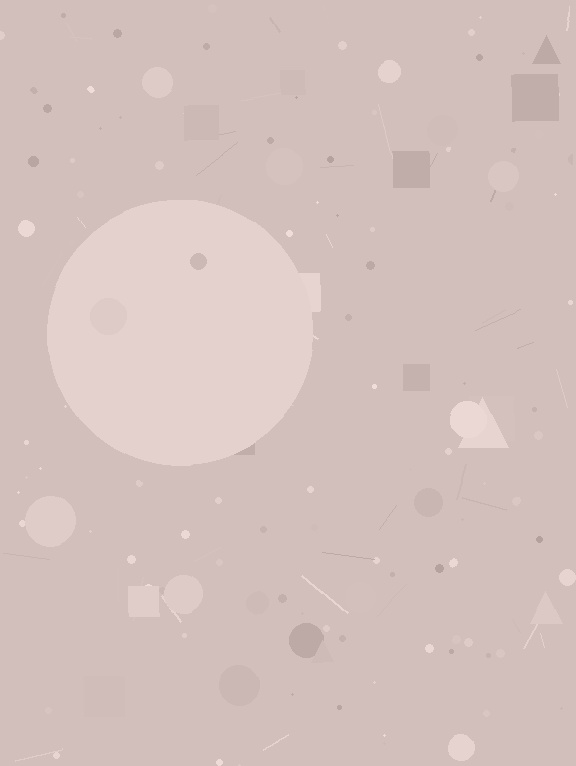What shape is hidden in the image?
A circle is hidden in the image.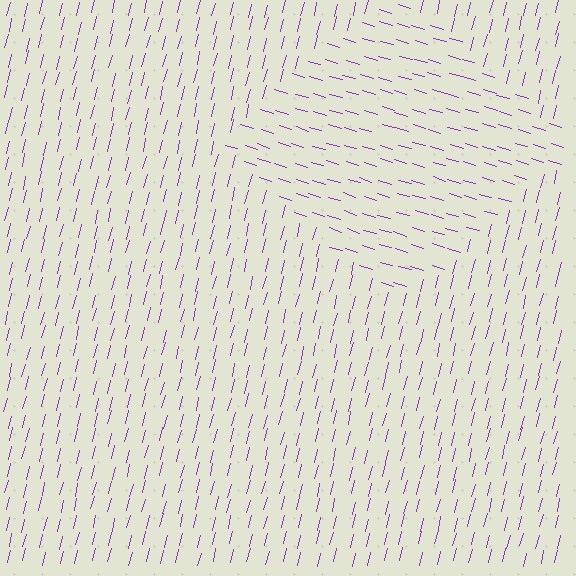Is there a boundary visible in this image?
Yes, there is a texture boundary formed by a change in line orientation.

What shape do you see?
I see a diamond.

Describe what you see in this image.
The image is filled with small purple line segments. A diamond region in the image has lines oriented differently from the surrounding lines, creating a visible texture boundary.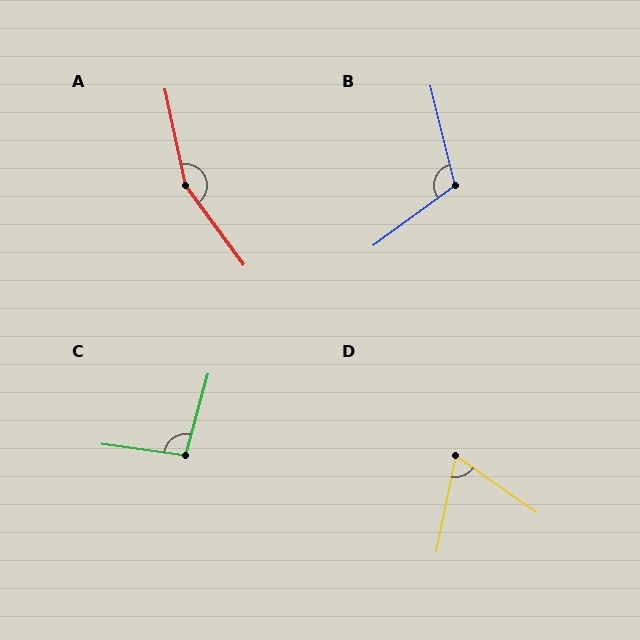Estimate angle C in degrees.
Approximately 98 degrees.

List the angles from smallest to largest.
D (66°), C (98°), B (113°), A (156°).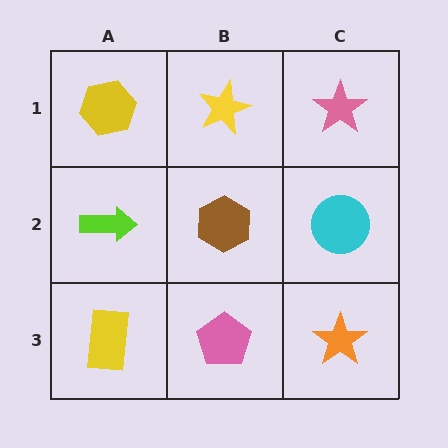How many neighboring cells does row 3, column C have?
2.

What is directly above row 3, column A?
A lime arrow.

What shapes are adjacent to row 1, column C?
A cyan circle (row 2, column C), a yellow star (row 1, column B).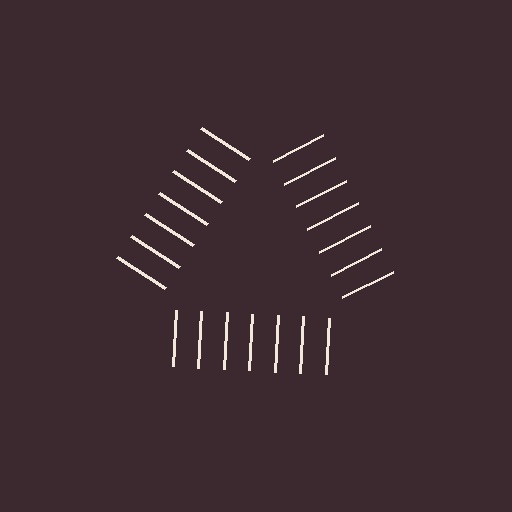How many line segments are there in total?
21 — 7 along each of the 3 edges.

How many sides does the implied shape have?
3 sides — the line-ends trace a triangle.